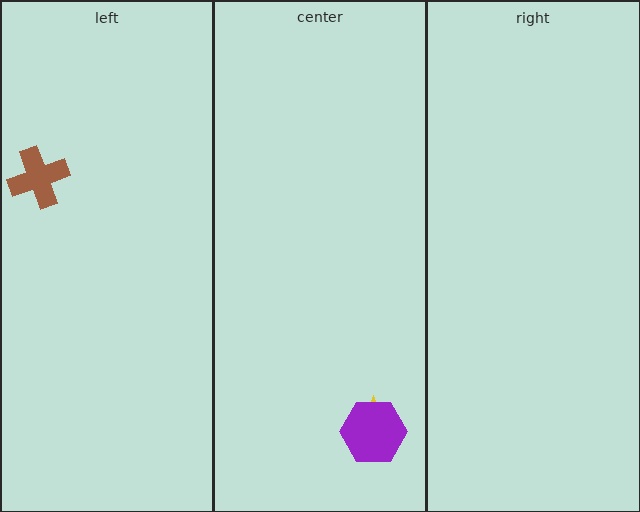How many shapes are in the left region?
1.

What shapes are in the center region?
The yellow star, the purple hexagon.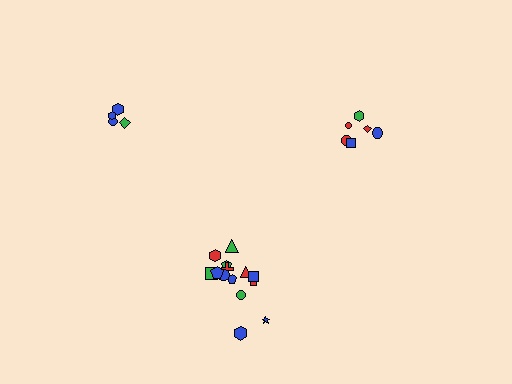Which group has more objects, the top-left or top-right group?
The top-right group.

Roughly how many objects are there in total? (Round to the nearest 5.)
Roughly 25 objects in total.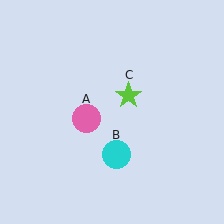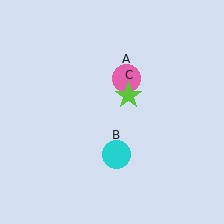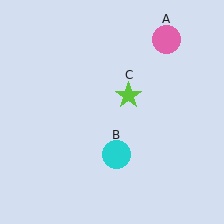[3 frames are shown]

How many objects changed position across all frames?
1 object changed position: pink circle (object A).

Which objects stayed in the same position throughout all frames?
Cyan circle (object B) and lime star (object C) remained stationary.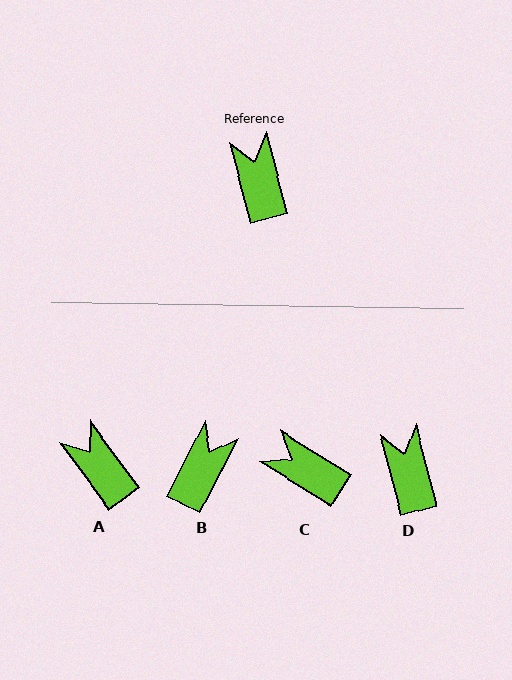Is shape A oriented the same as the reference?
No, it is off by about 22 degrees.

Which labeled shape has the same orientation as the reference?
D.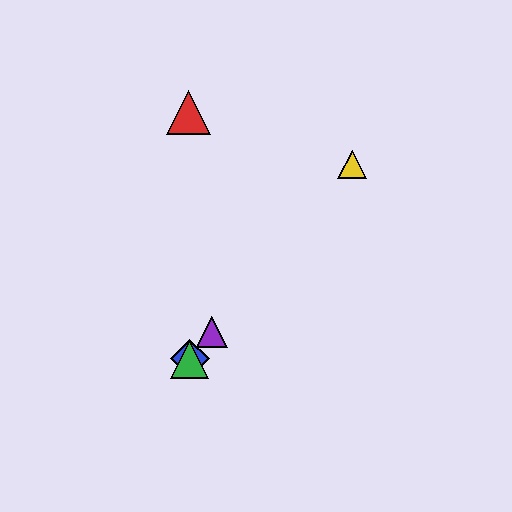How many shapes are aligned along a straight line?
4 shapes (the blue diamond, the green triangle, the yellow triangle, the purple triangle) are aligned along a straight line.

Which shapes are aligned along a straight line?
The blue diamond, the green triangle, the yellow triangle, the purple triangle are aligned along a straight line.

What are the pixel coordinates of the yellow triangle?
The yellow triangle is at (352, 164).